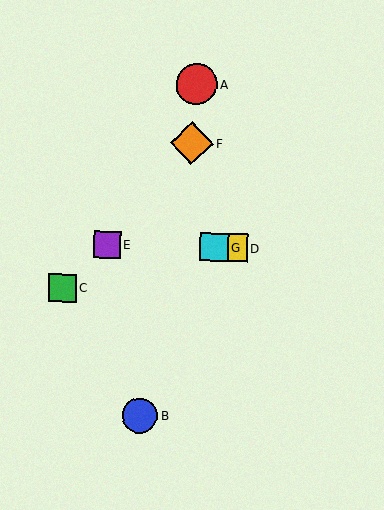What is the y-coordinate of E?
Object E is at y≈244.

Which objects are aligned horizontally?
Objects D, E, G are aligned horizontally.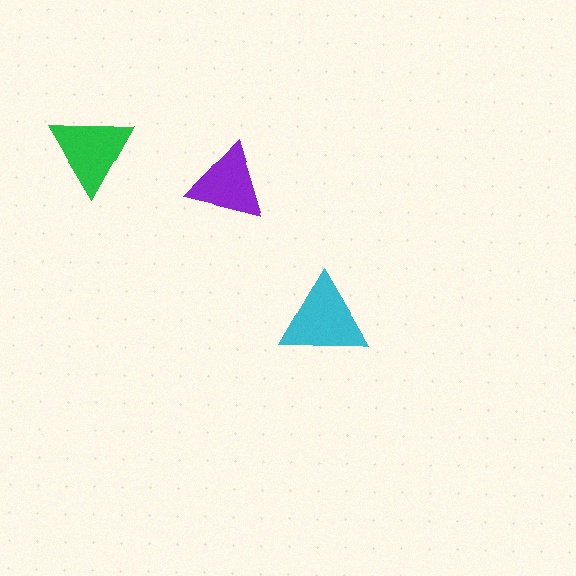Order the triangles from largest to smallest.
the cyan one, the green one, the purple one.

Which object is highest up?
The green triangle is topmost.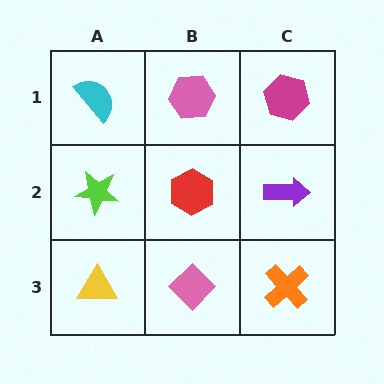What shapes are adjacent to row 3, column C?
A purple arrow (row 2, column C), a pink diamond (row 3, column B).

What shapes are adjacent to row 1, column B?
A red hexagon (row 2, column B), a cyan semicircle (row 1, column A), a magenta hexagon (row 1, column C).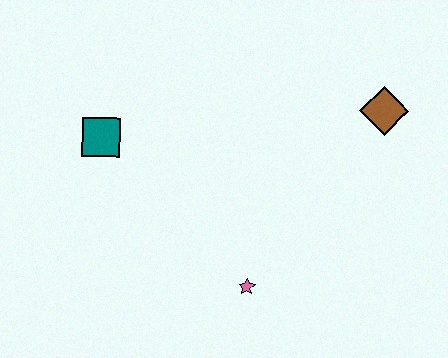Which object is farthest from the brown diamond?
The teal square is farthest from the brown diamond.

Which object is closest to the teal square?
The pink star is closest to the teal square.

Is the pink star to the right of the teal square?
Yes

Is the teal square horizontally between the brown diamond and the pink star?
No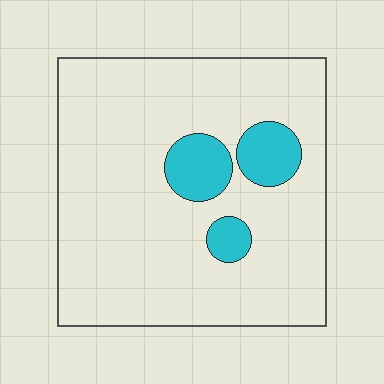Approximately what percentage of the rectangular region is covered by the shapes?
Approximately 10%.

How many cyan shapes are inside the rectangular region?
3.